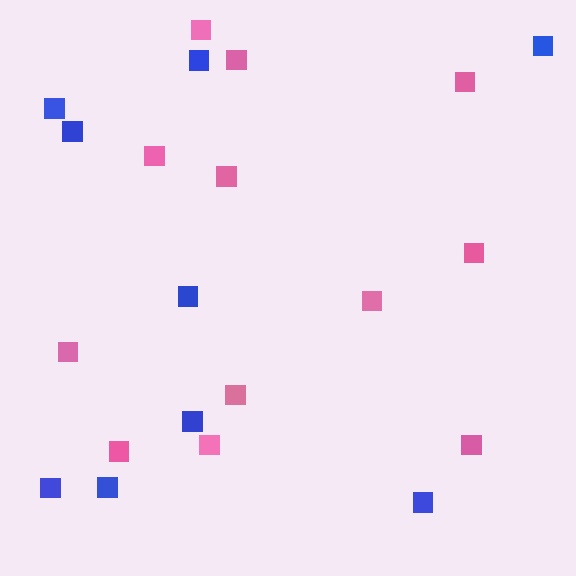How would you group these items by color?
There are 2 groups: one group of pink squares (12) and one group of blue squares (9).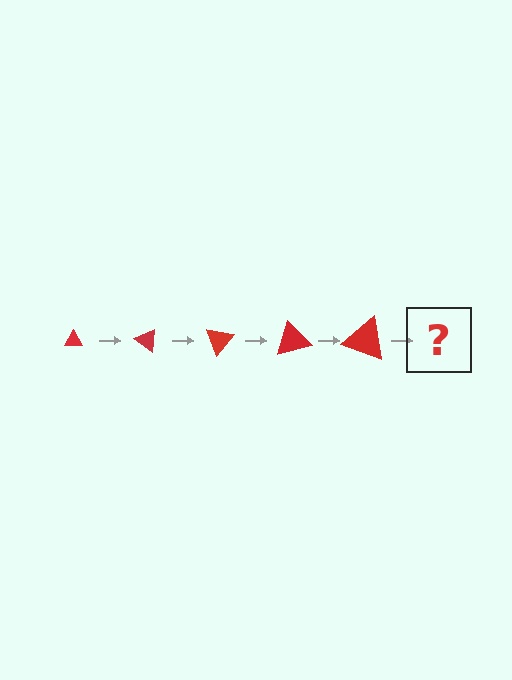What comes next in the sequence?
The next element should be a triangle, larger than the previous one and rotated 175 degrees from the start.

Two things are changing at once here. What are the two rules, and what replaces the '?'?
The two rules are that the triangle grows larger each step and it rotates 35 degrees each step. The '?' should be a triangle, larger than the previous one and rotated 175 degrees from the start.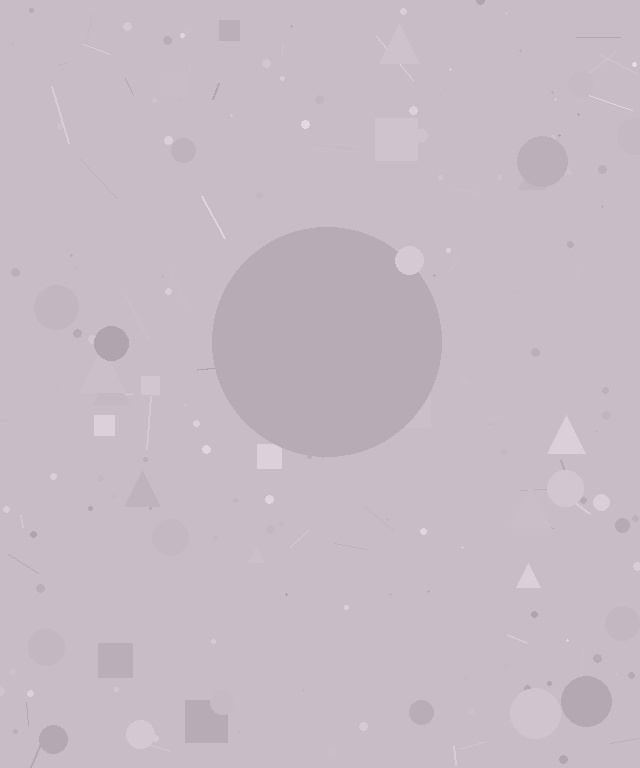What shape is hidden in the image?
A circle is hidden in the image.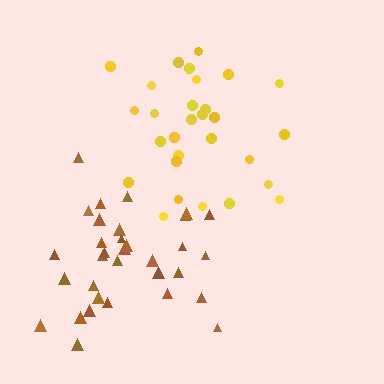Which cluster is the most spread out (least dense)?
Yellow.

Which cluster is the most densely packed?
Brown.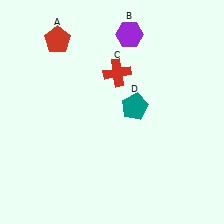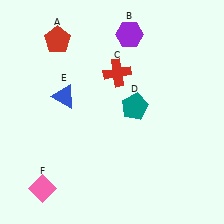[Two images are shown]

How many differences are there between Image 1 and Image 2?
There are 2 differences between the two images.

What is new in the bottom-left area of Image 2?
A pink diamond (F) was added in the bottom-left area of Image 2.